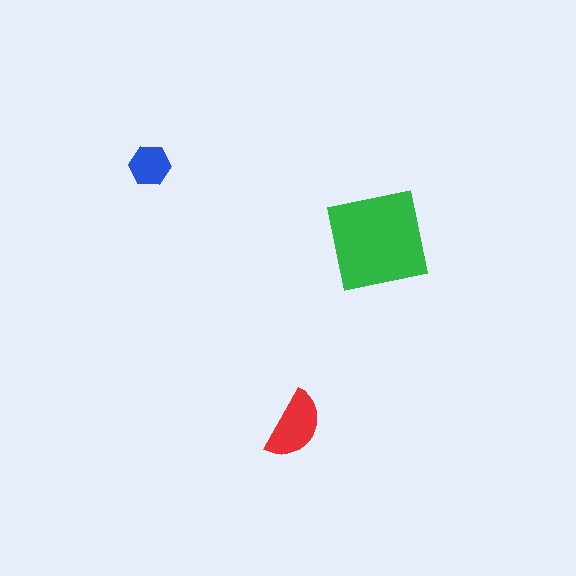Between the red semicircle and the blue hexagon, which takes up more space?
The red semicircle.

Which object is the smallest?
The blue hexagon.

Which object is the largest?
The green square.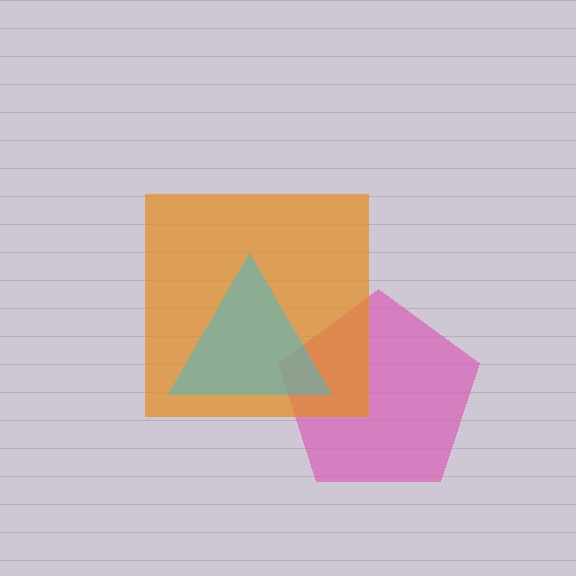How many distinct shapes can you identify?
There are 3 distinct shapes: a pink pentagon, an orange square, a cyan triangle.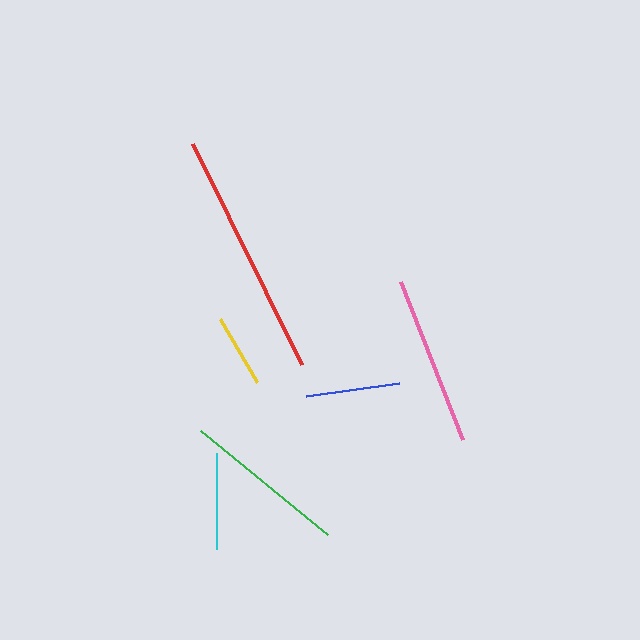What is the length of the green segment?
The green segment is approximately 164 pixels long.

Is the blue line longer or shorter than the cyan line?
The cyan line is longer than the blue line.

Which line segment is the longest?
The red line is the longest at approximately 247 pixels.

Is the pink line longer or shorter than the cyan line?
The pink line is longer than the cyan line.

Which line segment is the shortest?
The yellow line is the shortest at approximately 73 pixels.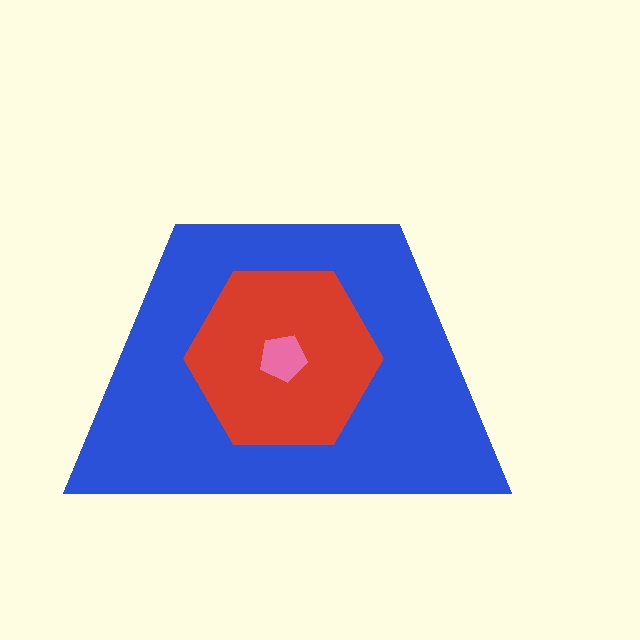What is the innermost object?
The pink pentagon.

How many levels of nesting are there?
3.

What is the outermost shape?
The blue trapezoid.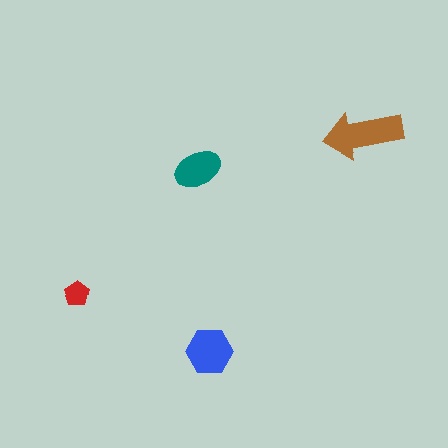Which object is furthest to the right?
The brown arrow is rightmost.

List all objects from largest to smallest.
The brown arrow, the blue hexagon, the teal ellipse, the red pentagon.